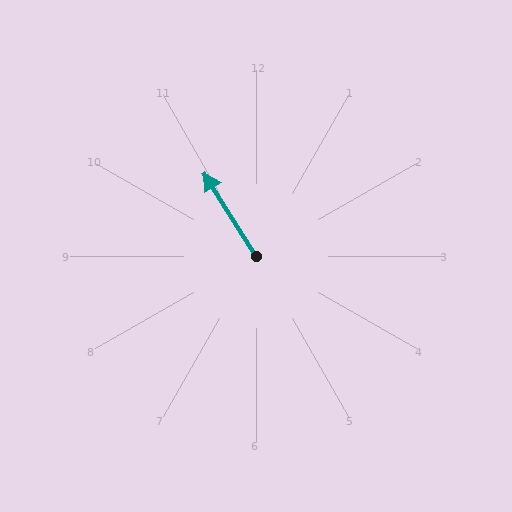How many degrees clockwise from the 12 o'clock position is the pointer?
Approximately 328 degrees.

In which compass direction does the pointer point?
Northwest.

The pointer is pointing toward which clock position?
Roughly 11 o'clock.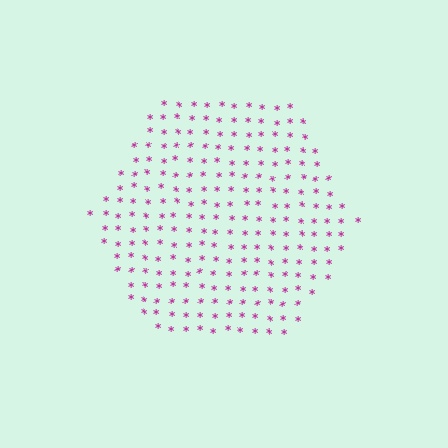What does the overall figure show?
The overall figure shows a hexagon.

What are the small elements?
The small elements are asterisks.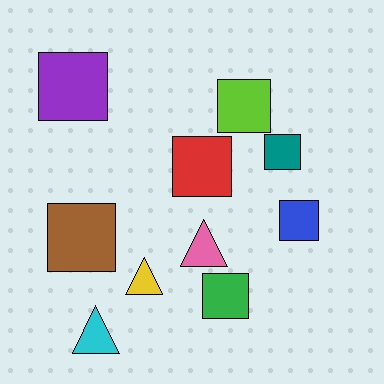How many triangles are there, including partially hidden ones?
There are 3 triangles.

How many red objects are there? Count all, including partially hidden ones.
There is 1 red object.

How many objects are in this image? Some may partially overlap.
There are 10 objects.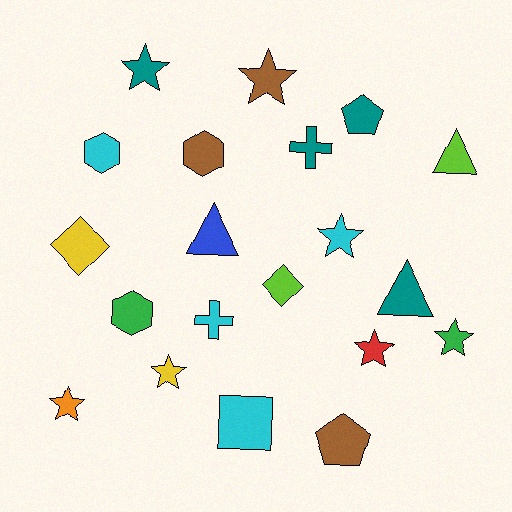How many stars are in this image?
There are 7 stars.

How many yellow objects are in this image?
There are 2 yellow objects.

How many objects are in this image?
There are 20 objects.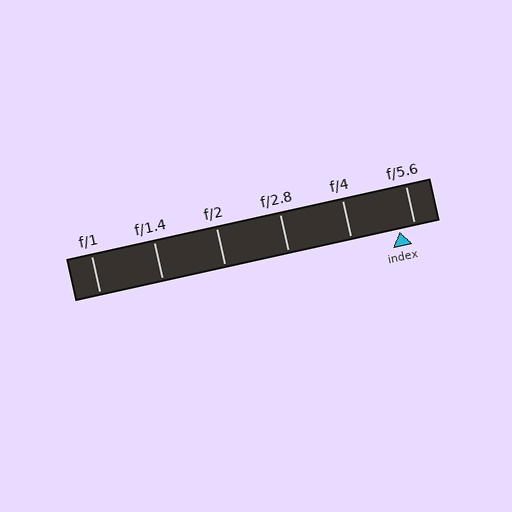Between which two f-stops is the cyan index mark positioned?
The index mark is between f/4 and f/5.6.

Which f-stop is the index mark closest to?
The index mark is closest to f/5.6.